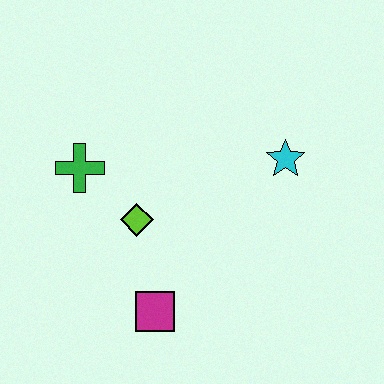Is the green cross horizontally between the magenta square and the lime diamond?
No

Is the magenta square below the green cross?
Yes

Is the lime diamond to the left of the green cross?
No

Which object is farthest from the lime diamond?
The cyan star is farthest from the lime diamond.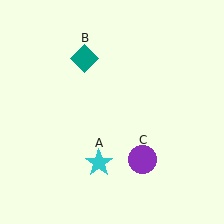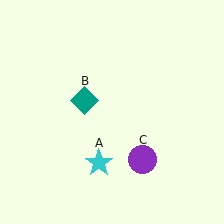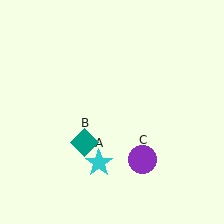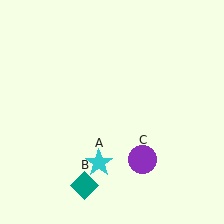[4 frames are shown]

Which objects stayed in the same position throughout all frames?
Cyan star (object A) and purple circle (object C) remained stationary.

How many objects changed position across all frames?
1 object changed position: teal diamond (object B).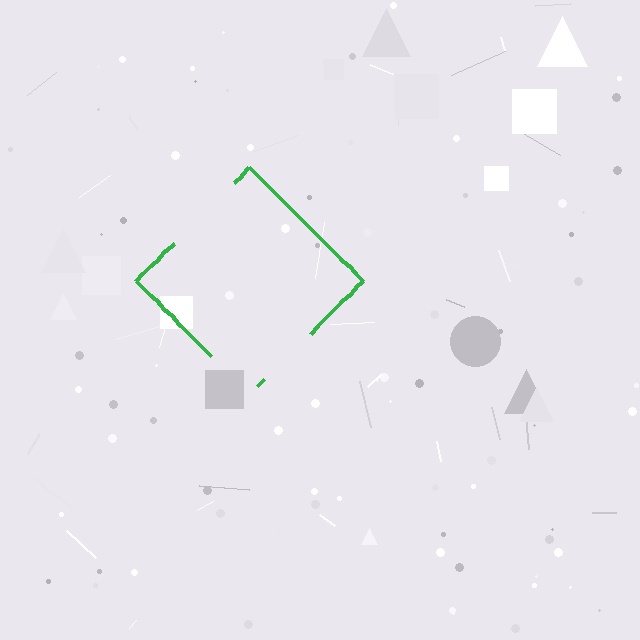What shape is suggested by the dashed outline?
The dashed outline suggests a diamond.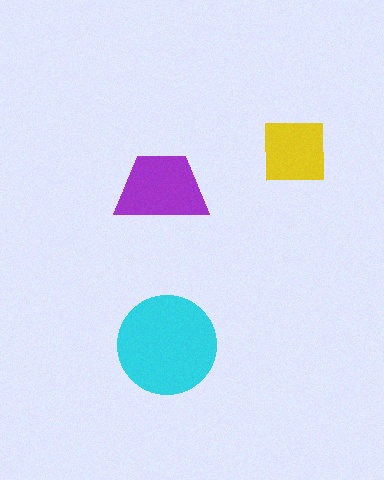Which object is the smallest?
The yellow square.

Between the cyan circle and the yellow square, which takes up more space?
The cyan circle.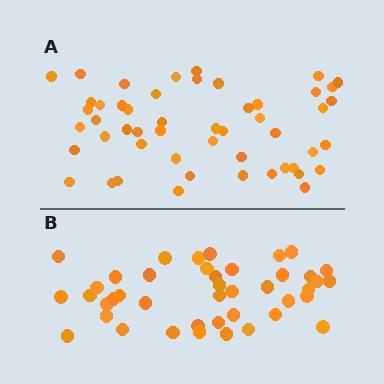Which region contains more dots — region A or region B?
Region A (the top region) has more dots.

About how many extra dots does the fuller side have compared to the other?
Region A has roughly 8 or so more dots than region B.